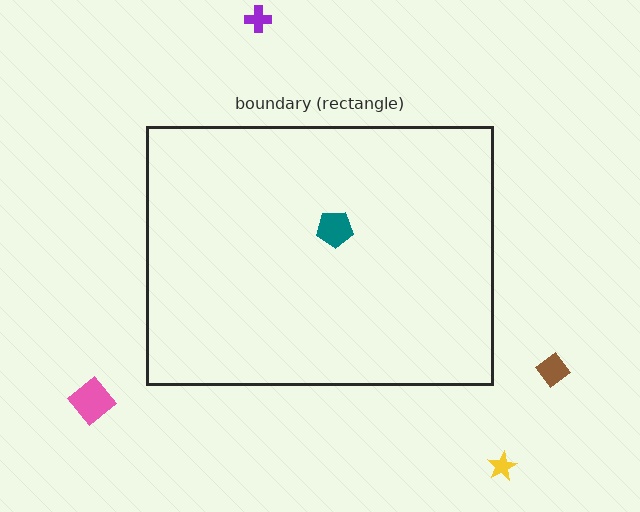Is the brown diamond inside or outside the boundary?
Outside.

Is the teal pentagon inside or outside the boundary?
Inside.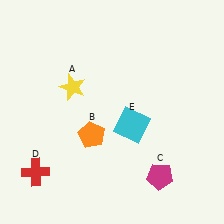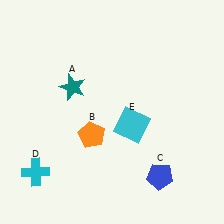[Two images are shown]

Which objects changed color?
A changed from yellow to teal. C changed from magenta to blue. D changed from red to cyan.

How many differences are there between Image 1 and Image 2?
There are 3 differences between the two images.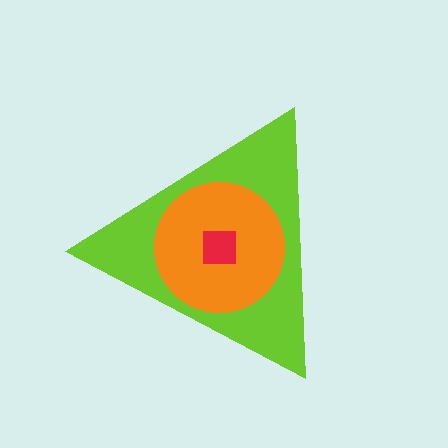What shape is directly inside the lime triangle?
The orange circle.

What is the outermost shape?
The lime triangle.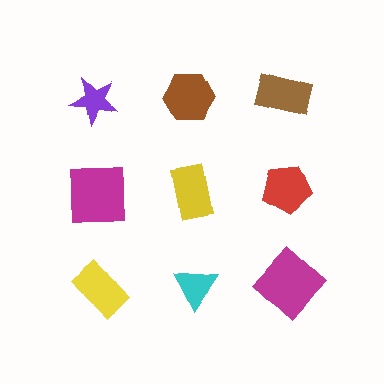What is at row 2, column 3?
A red pentagon.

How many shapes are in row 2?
3 shapes.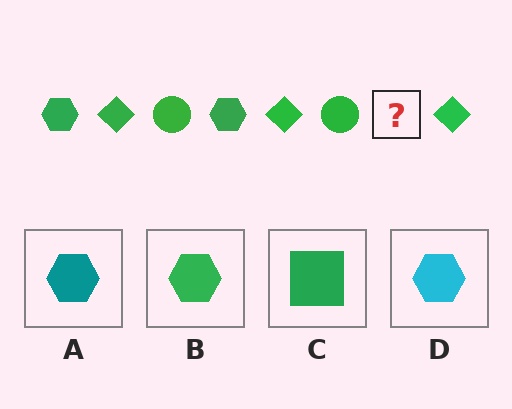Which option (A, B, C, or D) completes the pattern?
B.